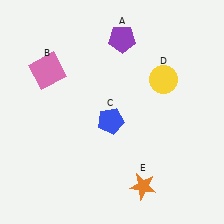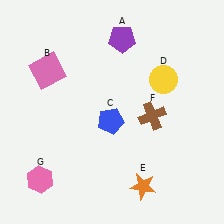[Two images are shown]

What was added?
A brown cross (F), a pink hexagon (G) were added in Image 2.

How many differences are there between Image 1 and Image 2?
There are 2 differences between the two images.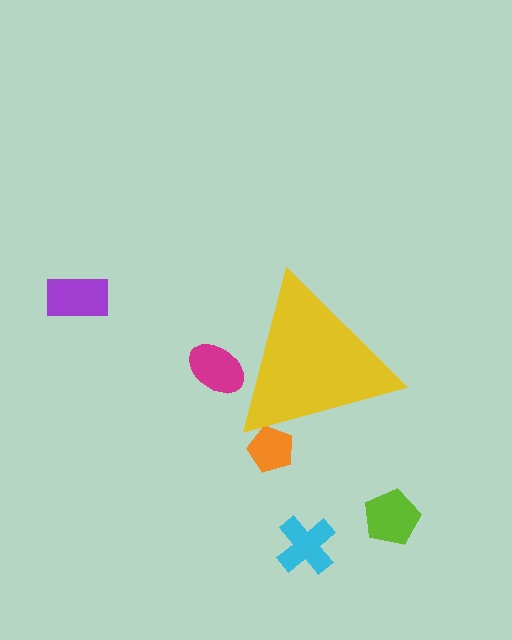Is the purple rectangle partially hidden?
No, the purple rectangle is fully visible.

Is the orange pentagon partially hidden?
Yes, the orange pentagon is partially hidden behind the yellow triangle.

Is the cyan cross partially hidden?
No, the cyan cross is fully visible.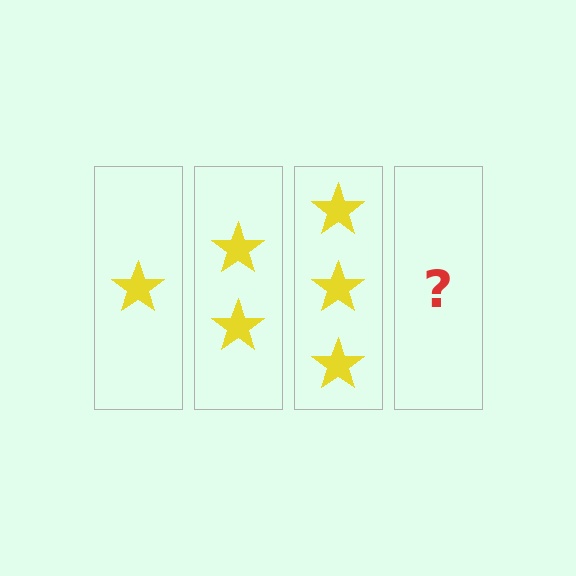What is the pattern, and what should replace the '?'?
The pattern is that each step adds one more star. The '?' should be 4 stars.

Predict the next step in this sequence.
The next step is 4 stars.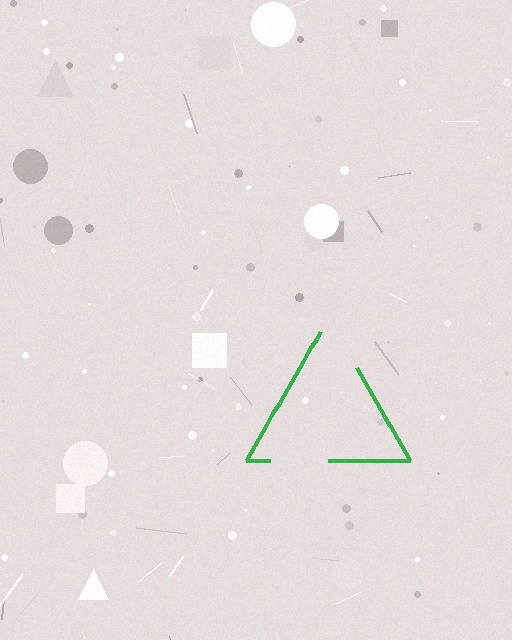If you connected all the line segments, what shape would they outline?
They would outline a triangle.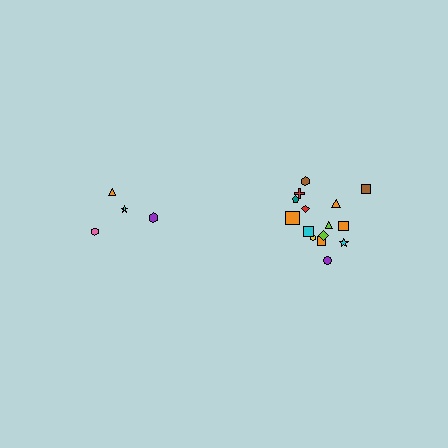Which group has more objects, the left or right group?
The right group.